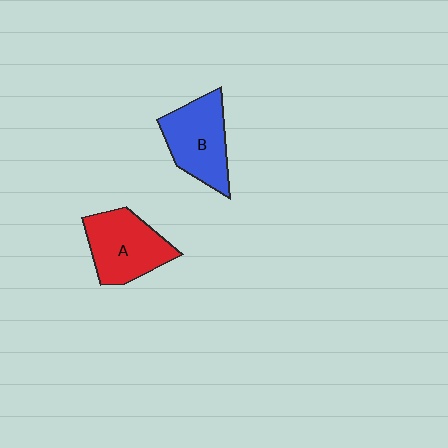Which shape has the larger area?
Shape A (red).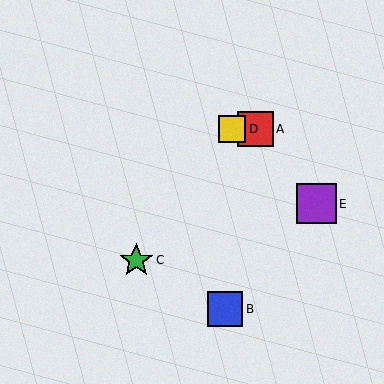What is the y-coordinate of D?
Object D is at y≈129.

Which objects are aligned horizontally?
Objects A, D are aligned horizontally.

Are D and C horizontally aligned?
No, D is at y≈129 and C is at y≈260.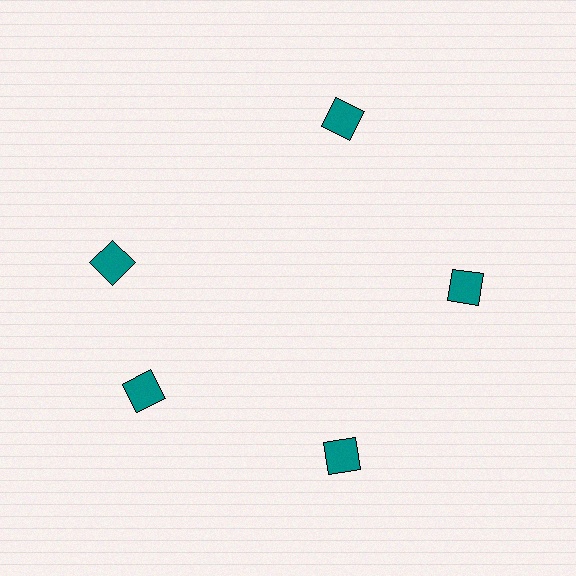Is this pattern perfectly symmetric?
No. The 5 teal diamonds are arranged in a ring, but one element near the 10 o'clock position is rotated out of alignment along the ring, breaking the 5-fold rotational symmetry.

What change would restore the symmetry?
The symmetry would be restored by rotating it back into even spacing with its neighbors so that all 5 diamonds sit at equal angles and equal distance from the center.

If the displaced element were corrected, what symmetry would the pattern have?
It would have 5-fold rotational symmetry — the pattern would map onto itself every 72 degrees.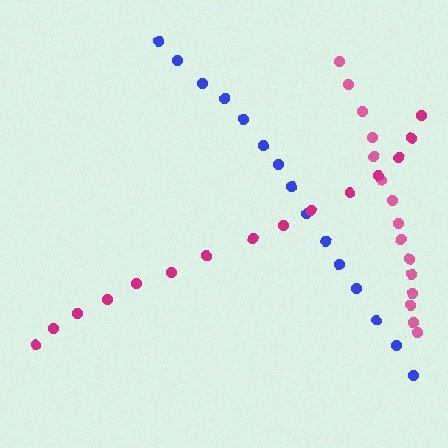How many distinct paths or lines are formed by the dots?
There are 3 distinct paths.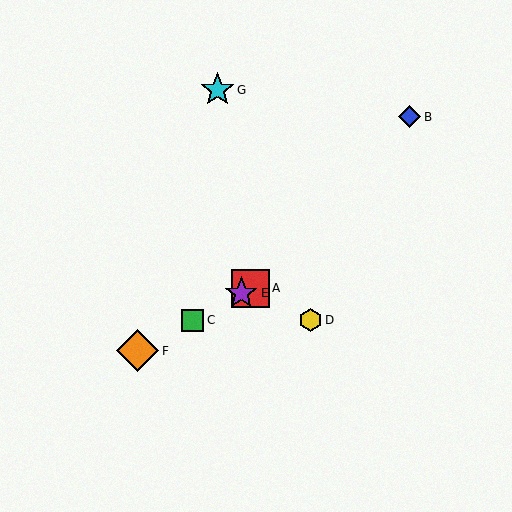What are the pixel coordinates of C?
Object C is at (193, 320).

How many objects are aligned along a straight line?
4 objects (A, C, E, F) are aligned along a straight line.